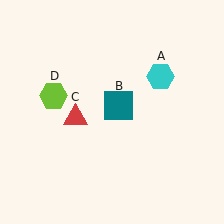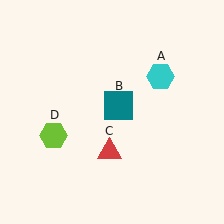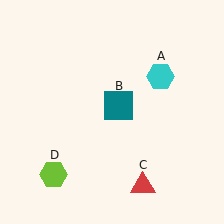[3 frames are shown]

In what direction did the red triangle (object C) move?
The red triangle (object C) moved down and to the right.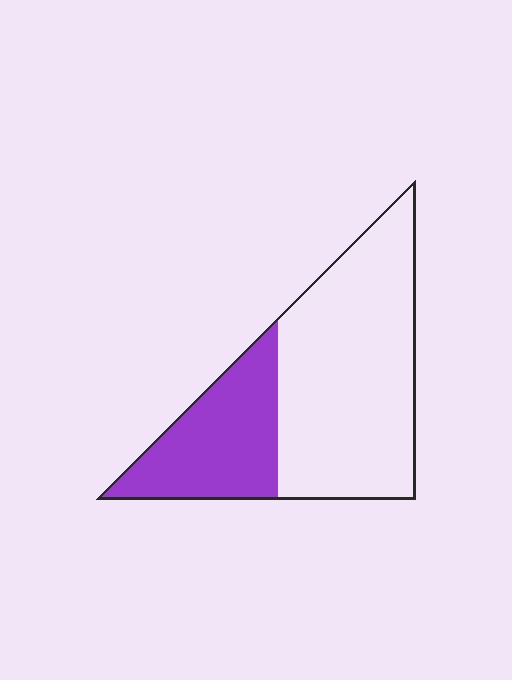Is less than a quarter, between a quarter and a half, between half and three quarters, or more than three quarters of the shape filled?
Between a quarter and a half.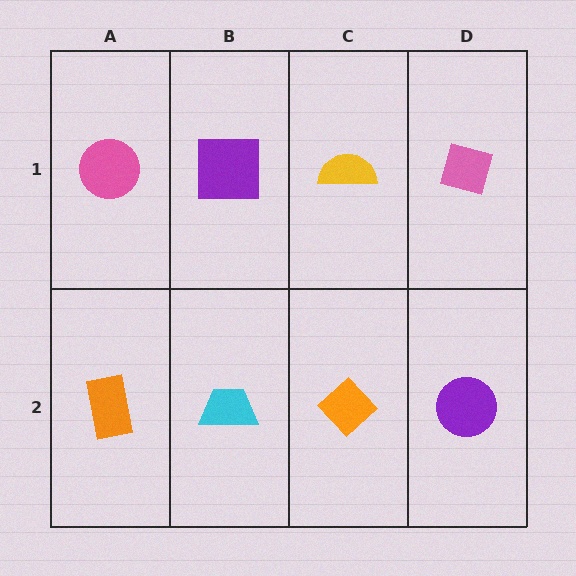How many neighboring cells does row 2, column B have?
3.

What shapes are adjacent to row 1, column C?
An orange diamond (row 2, column C), a purple square (row 1, column B), a pink diamond (row 1, column D).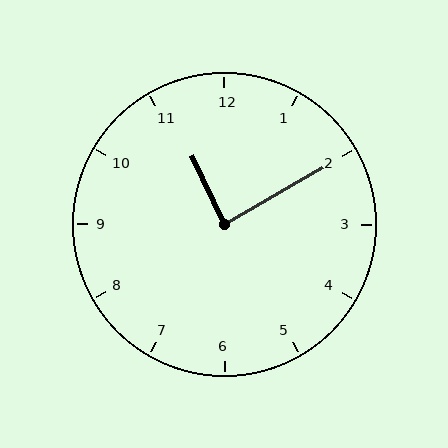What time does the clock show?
11:10.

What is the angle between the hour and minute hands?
Approximately 85 degrees.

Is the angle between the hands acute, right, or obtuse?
It is right.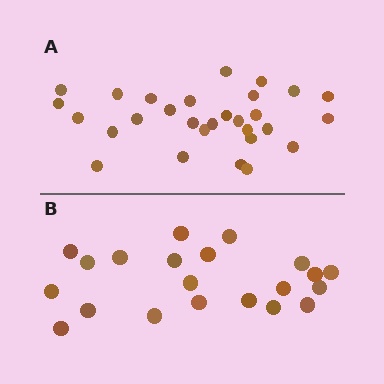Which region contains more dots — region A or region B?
Region A (the top region) has more dots.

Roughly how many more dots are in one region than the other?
Region A has roughly 8 or so more dots than region B.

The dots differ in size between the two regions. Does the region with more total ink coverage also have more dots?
No. Region B has more total ink coverage because its dots are larger, but region A actually contains more individual dots. Total area can be misleading — the number of items is what matters here.